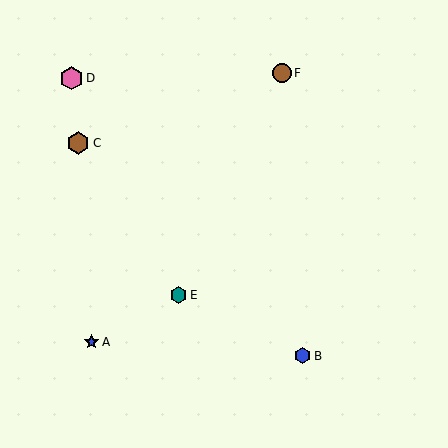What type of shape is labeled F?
Shape F is a brown circle.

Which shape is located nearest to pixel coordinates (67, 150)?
The brown hexagon (labeled C) at (78, 143) is nearest to that location.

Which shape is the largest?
The pink hexagon (labeled D) is the largest.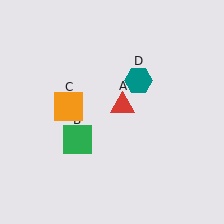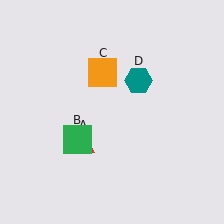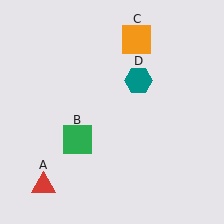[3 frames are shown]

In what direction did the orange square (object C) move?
The orange square (object C) moved up and to the right.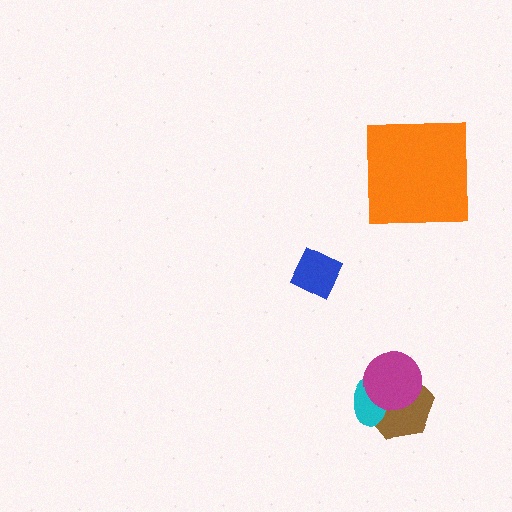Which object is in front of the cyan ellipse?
The magenta circle is in front of the cyan ellipse.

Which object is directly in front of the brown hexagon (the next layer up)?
The cyan ellipse is directly in front of the brown hexagon.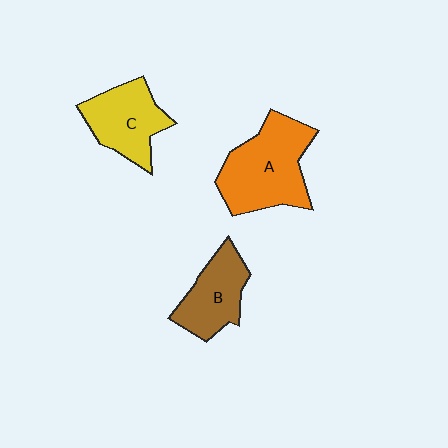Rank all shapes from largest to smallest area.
From largest to smallest: A (orange), C (yellow), B (brown).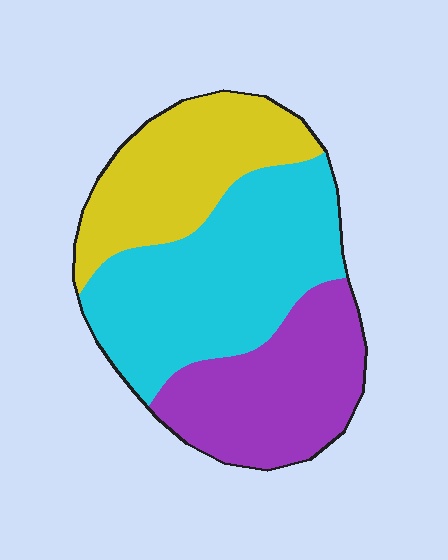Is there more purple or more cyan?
Cyan.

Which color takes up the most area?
Cyan, at roughly 45%.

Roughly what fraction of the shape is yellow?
Yellow covers 28% of the shape.